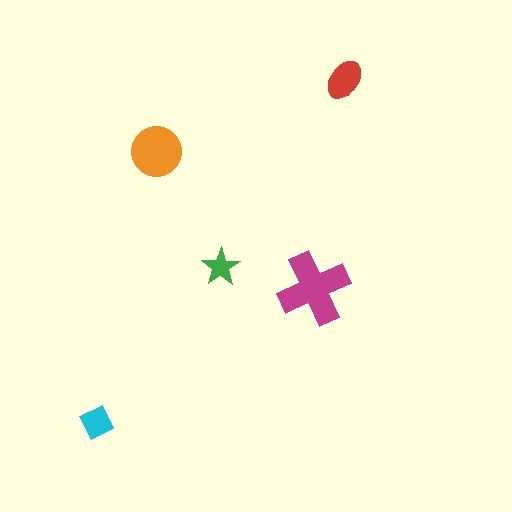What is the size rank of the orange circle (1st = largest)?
2nd.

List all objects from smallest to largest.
The green star, the cyan diamond, the red ellipse, the orange circle, the magenta cross.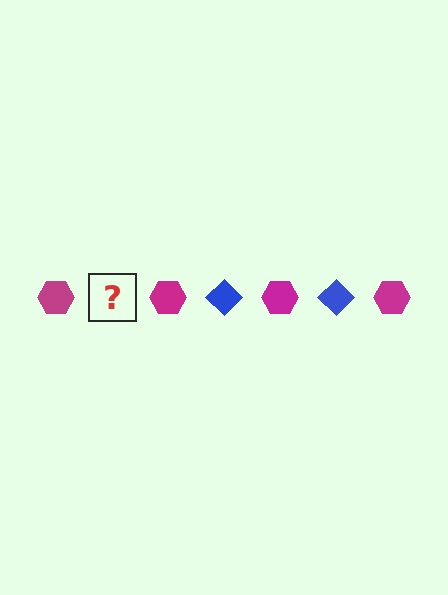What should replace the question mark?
The question mark should be replaced with a blue diamond.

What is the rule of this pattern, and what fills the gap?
The rule is that the pattern alternates between magenta hexagon and blue diamond. The gap should be filled with a blue diamond.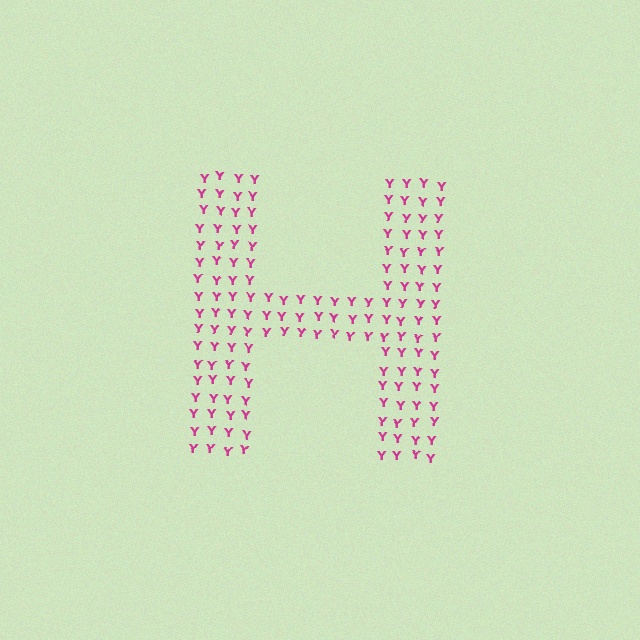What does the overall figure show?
The overall figure shows the letter H.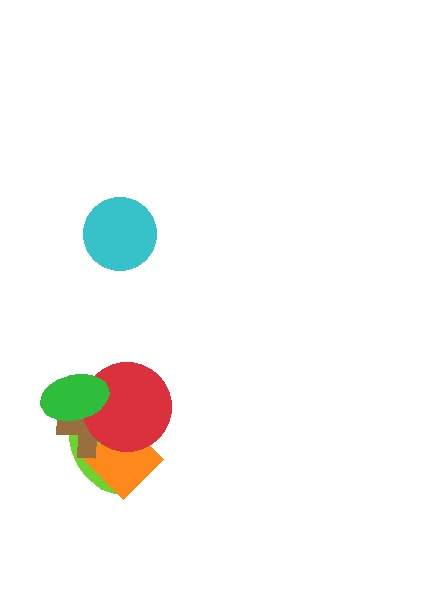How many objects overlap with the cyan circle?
0 objects overlap with the cyan circle.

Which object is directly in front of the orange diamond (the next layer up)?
The brown cross is directly in front of the orange diamond.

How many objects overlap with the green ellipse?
3 objects overlap with the green ellipse.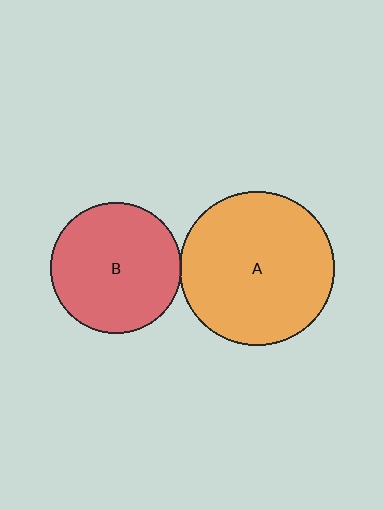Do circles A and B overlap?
Yes.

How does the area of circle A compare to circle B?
Approximately 1.4 times.